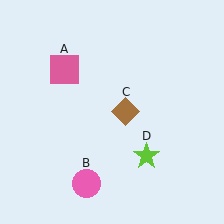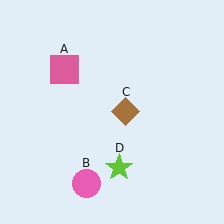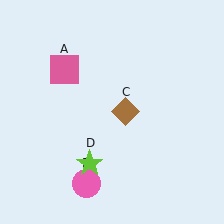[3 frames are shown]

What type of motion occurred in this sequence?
The lime star (object D) rotated clockwise around the center of the scene.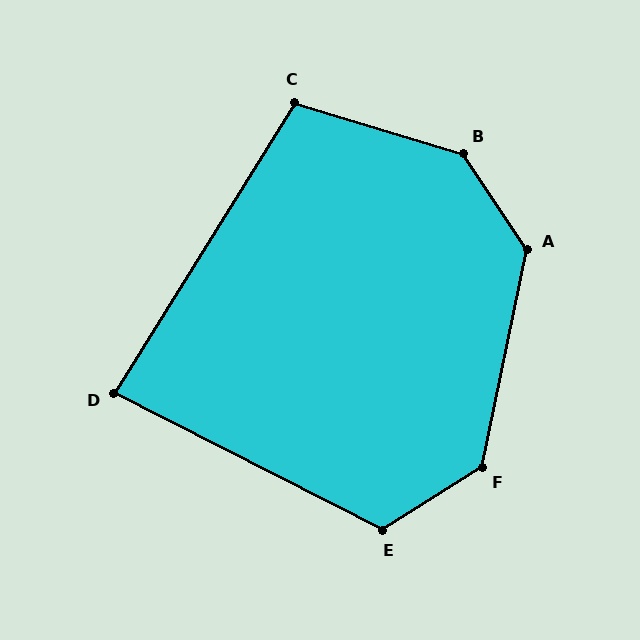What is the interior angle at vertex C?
Approximately 105 degrees (obtuse).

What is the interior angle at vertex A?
Approximately 134 degrees (obtuse).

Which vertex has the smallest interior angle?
D, at approximately 85 degrees.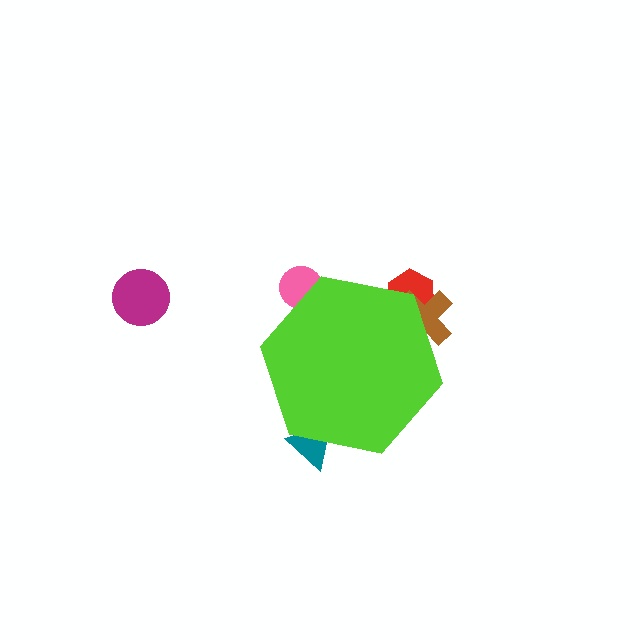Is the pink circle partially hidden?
Yes, the pink circle is partially hidden behind the lime hexagon.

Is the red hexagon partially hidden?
Yes, the red hexagon is partially hidden behind the lime hexagon.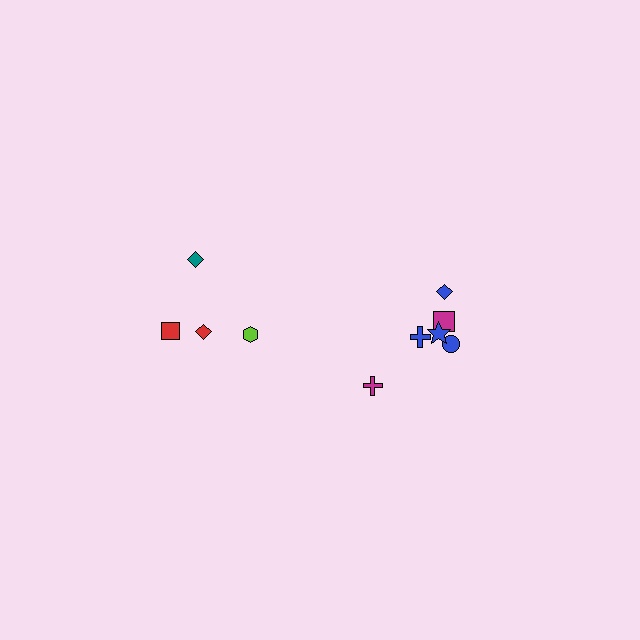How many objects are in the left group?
There are 4 objects.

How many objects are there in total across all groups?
There are 10 objects.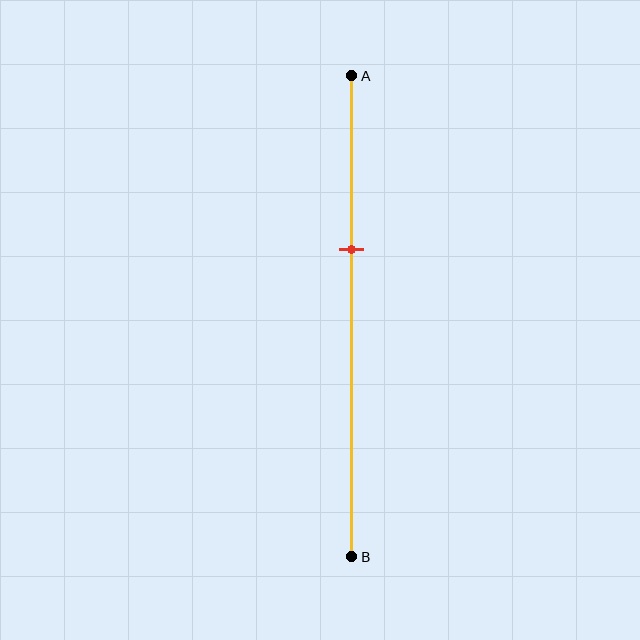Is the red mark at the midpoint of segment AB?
No, the mark is at about 35% from A, not at the 50% midpoint.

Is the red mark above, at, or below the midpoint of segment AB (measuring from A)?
The red mark is above the midpoint of segment AB.